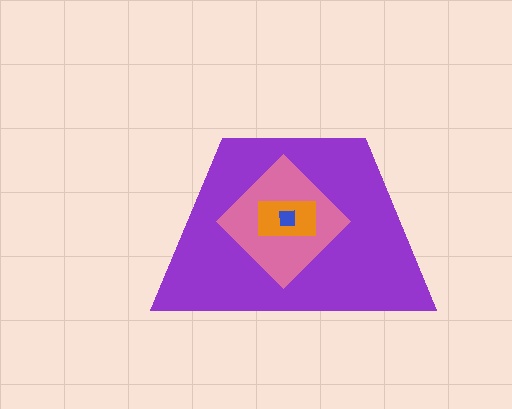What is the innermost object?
The blue square.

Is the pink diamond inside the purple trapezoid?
Yes.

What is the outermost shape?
The purple trapezoid.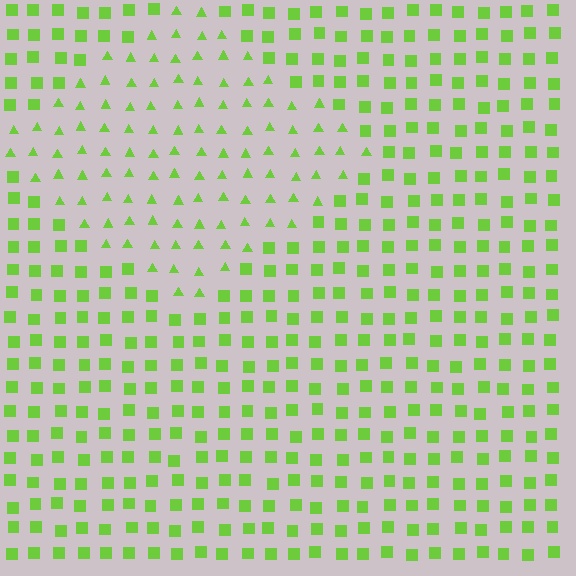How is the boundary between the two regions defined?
The boundary is defined by a change in element shape: triangles inside vs. squares outside. All elements share the same color and spacing.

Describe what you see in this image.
The image is filled with small lime elements arranged in a uniform grid. A diamond-shaped region contains triangles, while the surrounding area contains squares. The boundary is defined purely by the change in element shape.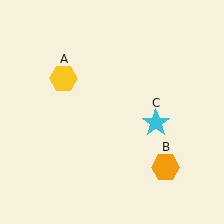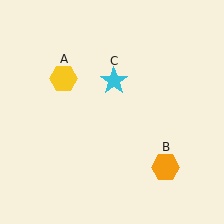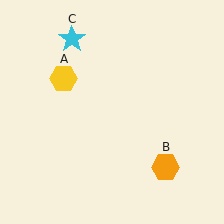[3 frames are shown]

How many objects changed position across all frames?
1 object changed position: cyan star (object C).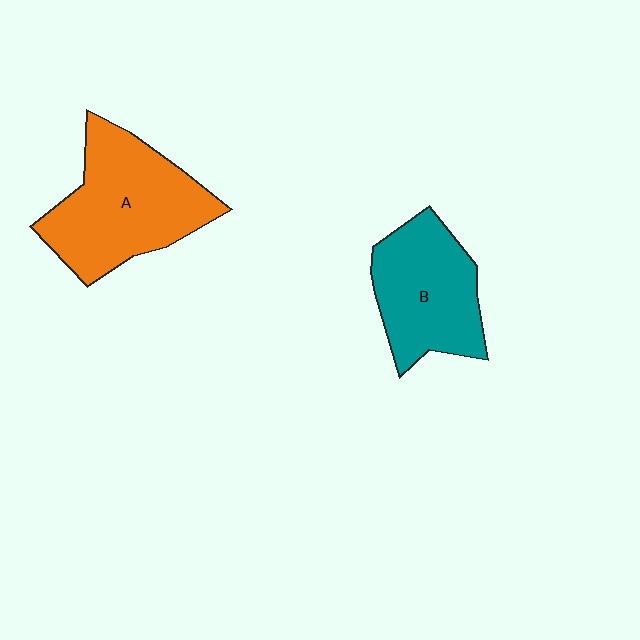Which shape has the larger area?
Shape A (orange).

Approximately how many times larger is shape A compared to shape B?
Approximately 1.3 times.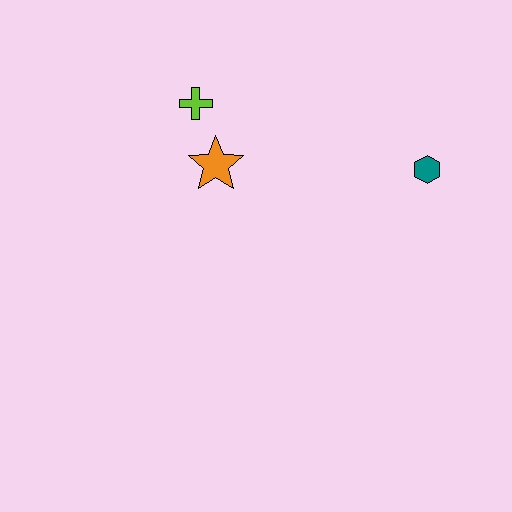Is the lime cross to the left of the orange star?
Yes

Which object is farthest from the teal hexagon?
The lime cross is farthest from the teal hexagon.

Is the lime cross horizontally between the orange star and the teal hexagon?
No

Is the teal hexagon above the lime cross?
No